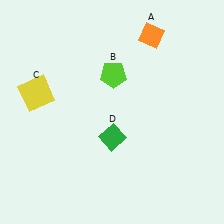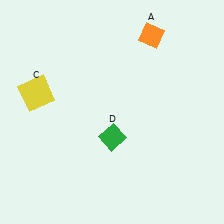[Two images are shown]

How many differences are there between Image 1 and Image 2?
There is 1 difference between the two images.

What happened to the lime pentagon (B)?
The lime pentagon (B) was removed in Image 2. It was in the top-right area of Image 1.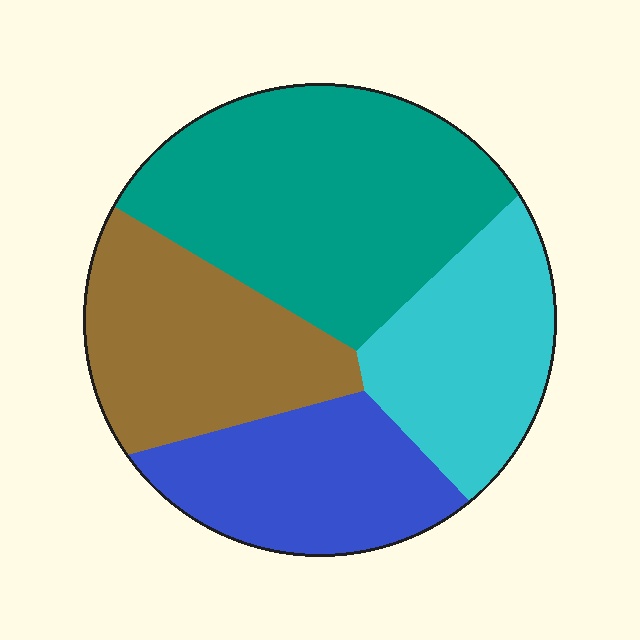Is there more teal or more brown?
Teal.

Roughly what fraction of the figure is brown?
Brown covers 23% of the figure.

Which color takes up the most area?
Teal, at roughly 35%.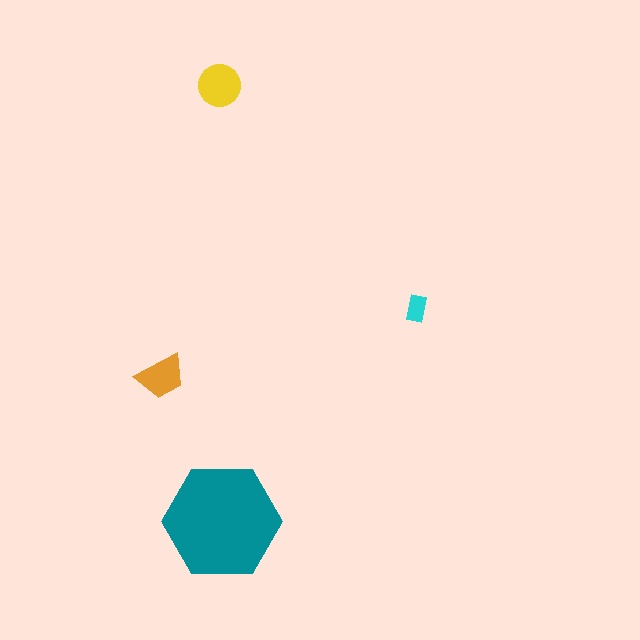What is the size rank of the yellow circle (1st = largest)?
2nd.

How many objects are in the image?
There are 4 objects in the image.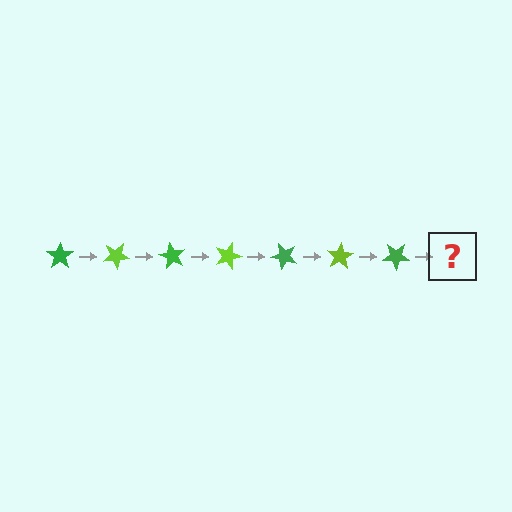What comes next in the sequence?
The next element should be a lime star, rotated 210 degrees from the start.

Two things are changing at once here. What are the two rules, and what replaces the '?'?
The two rules are that it rotates 30 degrees each step and the color cycles through green and lime. The '?' should be a lime star, rotated 210 degrees from the start.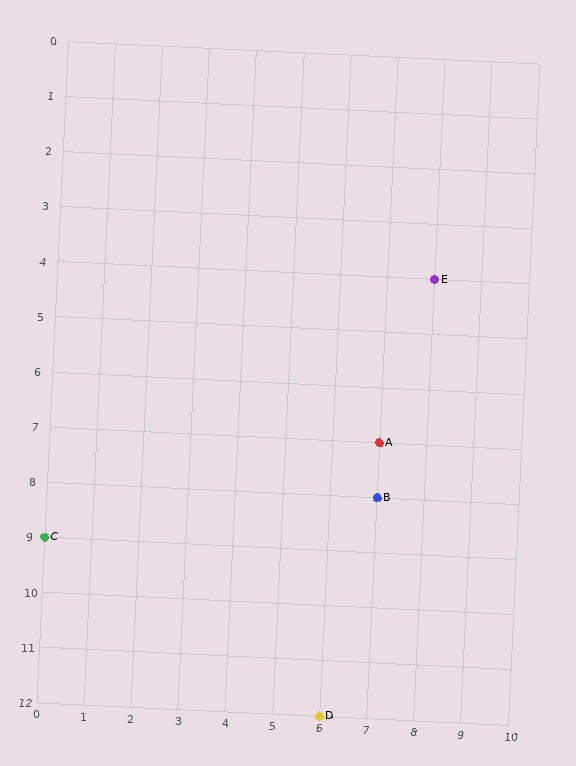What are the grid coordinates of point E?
Point E is at grid coordinates (8, 4).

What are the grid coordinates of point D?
Point D is at grid coordinates (6, 12).